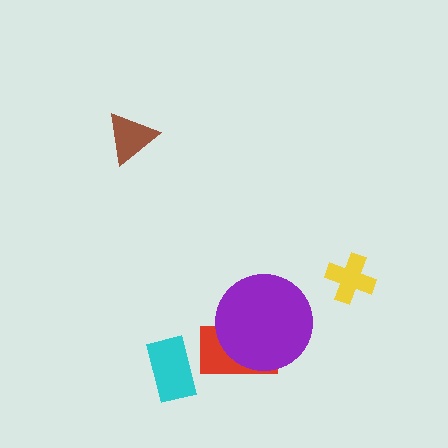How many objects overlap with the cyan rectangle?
0 objects overlap with the cyan rectangle.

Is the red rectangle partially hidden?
Yes, it is partially covered by another shape.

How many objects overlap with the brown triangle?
0 objects overlap with the brown triangle.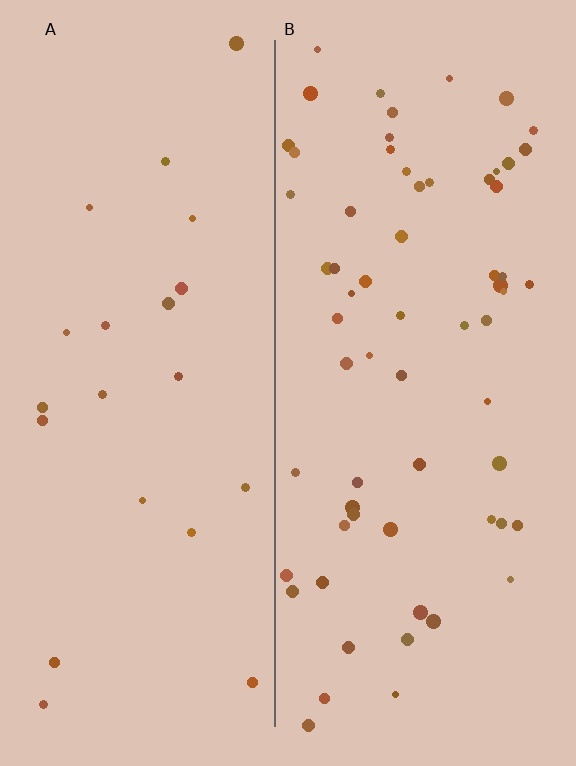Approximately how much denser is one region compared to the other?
Approximately 3.0× — region B over region A.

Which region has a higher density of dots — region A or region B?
B (the right).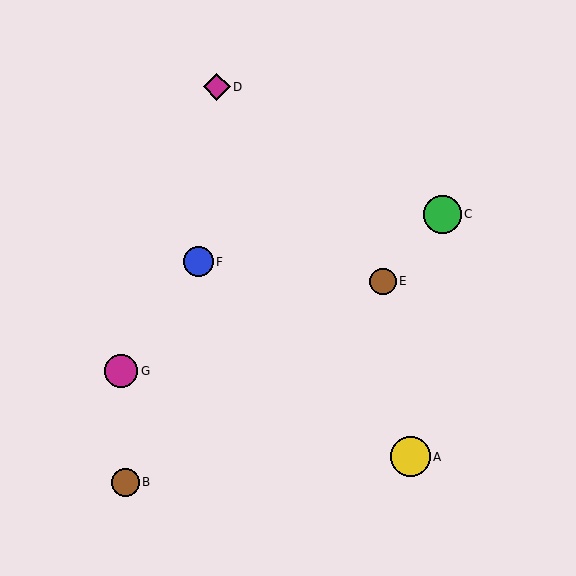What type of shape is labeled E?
Shape E is a brown circle.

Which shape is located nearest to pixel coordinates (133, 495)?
The brown circle (labeled B) at (125, 482) is nearest to that location.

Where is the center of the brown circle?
The center of the brown circle is at (125, 482).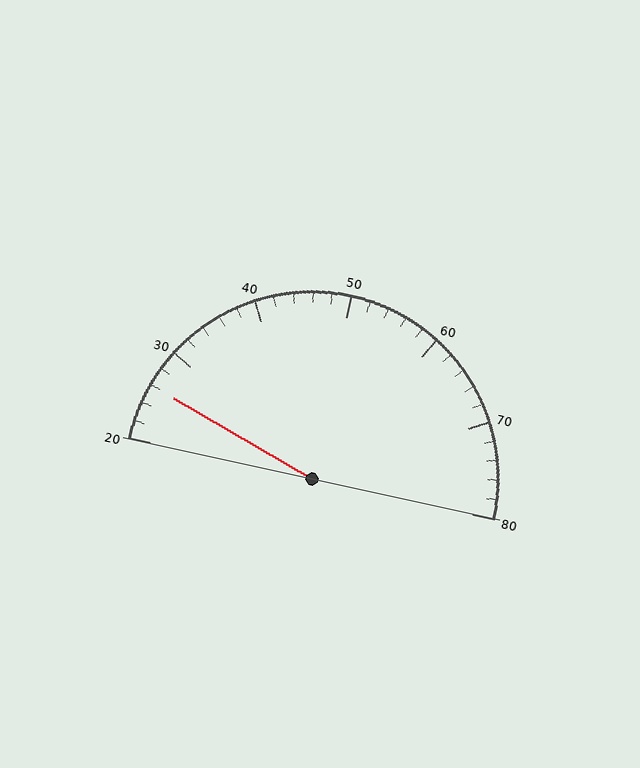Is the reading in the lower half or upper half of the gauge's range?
The reading is in the lower half of the range (20 to 80).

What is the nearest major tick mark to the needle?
The nearest major tick mark is 30.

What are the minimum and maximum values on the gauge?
The gauge ranges from 20 to 80.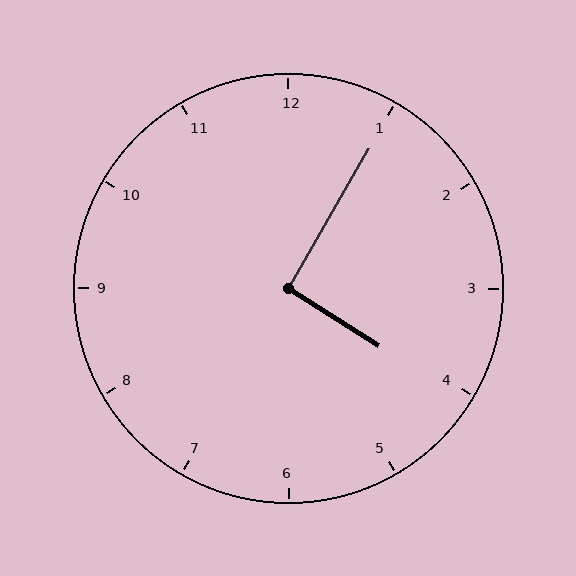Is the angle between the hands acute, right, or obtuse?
It is right.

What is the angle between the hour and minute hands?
Approximately 92 degrees.